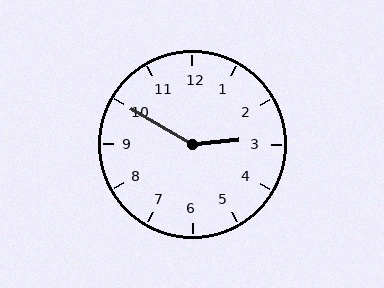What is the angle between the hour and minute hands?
Approximately 145 degrees.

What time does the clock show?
2:50.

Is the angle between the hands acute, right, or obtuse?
It is obtuse.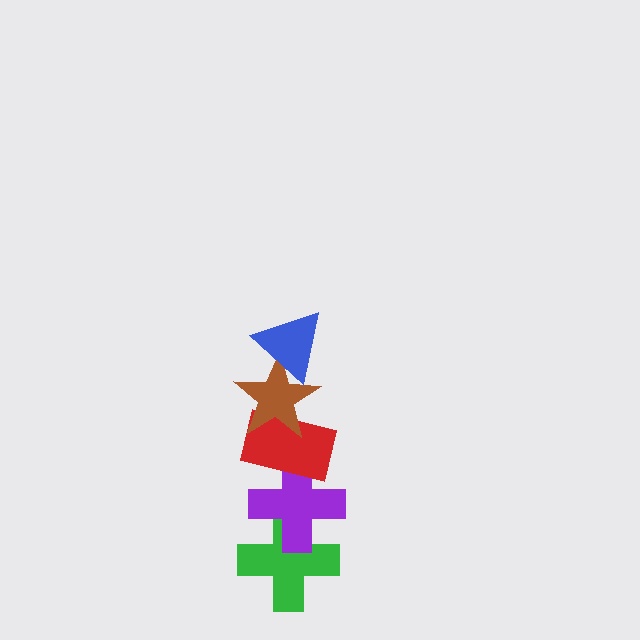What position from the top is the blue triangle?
The blue triangle is 1st from the top.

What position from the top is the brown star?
The brown star is 2nd from the top.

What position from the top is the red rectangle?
The red rectangle is 3rd from the top.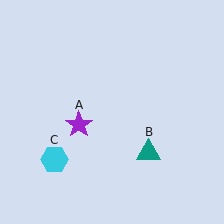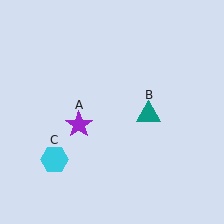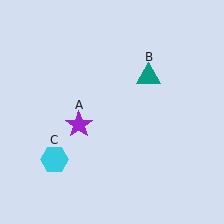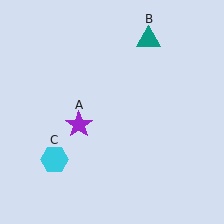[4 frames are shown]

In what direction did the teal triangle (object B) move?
The teal triangle (object B) moved up.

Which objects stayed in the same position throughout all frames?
Purple star (object A) and cyan hexagon (object C) remained stationary.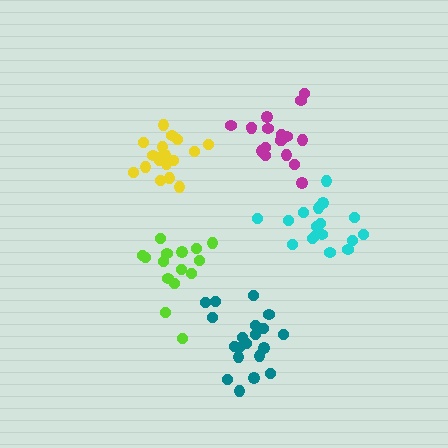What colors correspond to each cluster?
The clusters are colored: magenta, lime, yellow, teal, cyan.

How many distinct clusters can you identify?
There are 5 distinct clusters.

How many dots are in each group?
Group 1: 18 dots, Group 2: 15 dots, Group 3: 19 dots, Group 4: 21 dots, Group 5: 17 dots (90 total).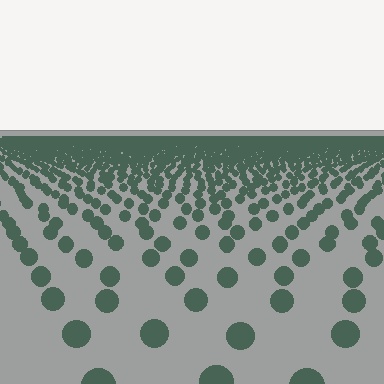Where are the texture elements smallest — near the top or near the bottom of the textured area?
Near the top.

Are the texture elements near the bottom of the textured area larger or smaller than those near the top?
Larger. Near the bottom, elements are closer to the viewer and appear at a bigger on-screen size.